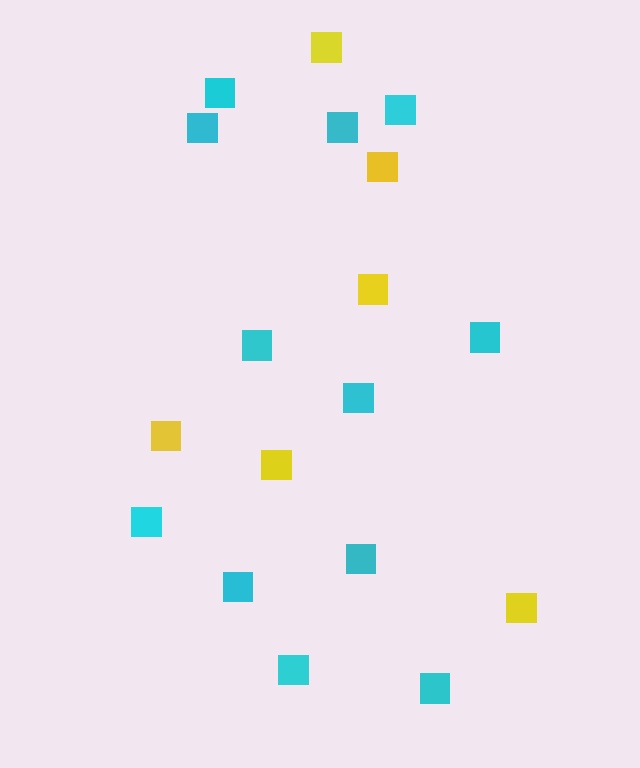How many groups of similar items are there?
There are 2 groups: one group of cyan squares (12) and one group of yellow squares (6).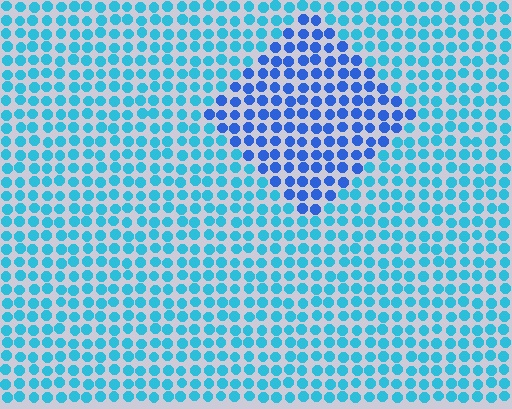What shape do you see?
I see a diamond.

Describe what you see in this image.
The image is filled with small cyan elements in a uniform arrangement. A diamond-shaped region is visible where the elements are tinted to a slightly different hue, forming a subtle color boundary.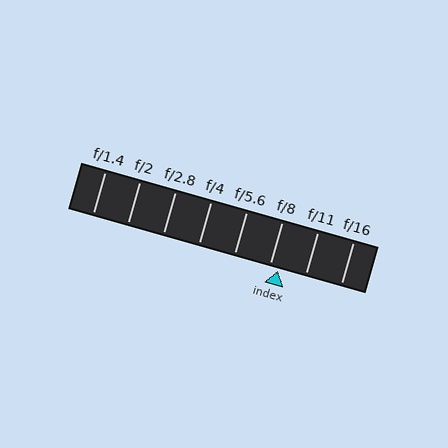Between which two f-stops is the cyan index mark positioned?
The index mark is between f/8 and f/11.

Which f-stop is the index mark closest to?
The index mark is closest to f/8.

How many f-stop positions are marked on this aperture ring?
There are 8 f-stop positions marked.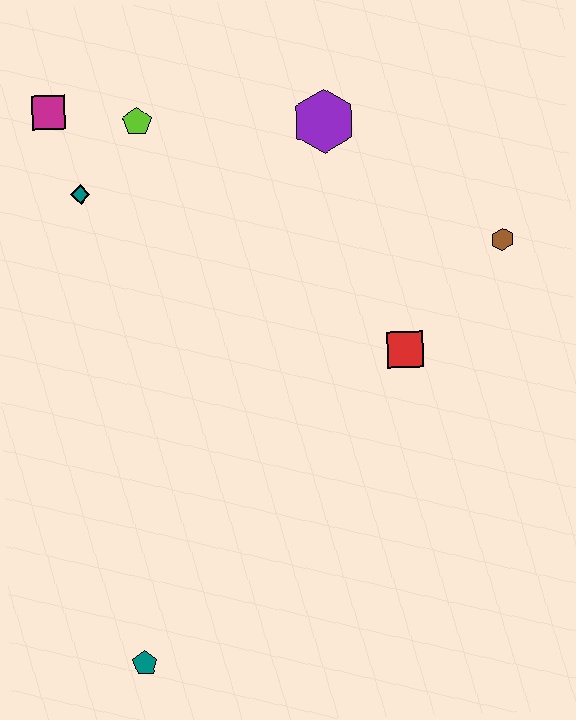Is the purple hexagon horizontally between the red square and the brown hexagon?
No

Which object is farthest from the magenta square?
The teal pentagon is farthest from the magenta square.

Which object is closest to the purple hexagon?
The lime pentagon is closest to the purple hexagon.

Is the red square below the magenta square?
Yes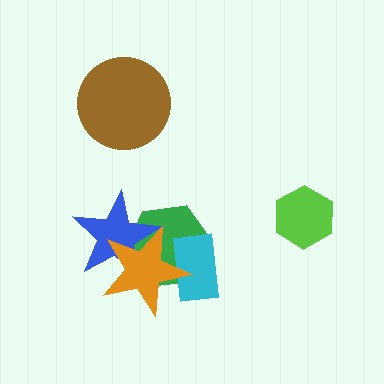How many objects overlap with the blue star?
2 objects overlap with the blue star.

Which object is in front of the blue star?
The orange star is in front of the blue star.